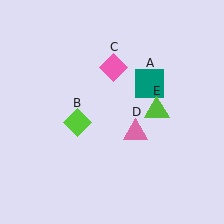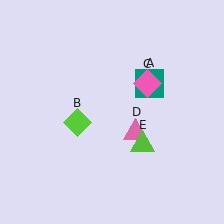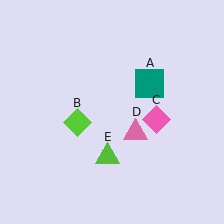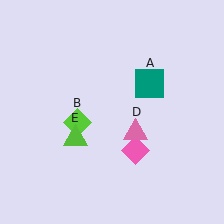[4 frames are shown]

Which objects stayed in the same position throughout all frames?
Teal square (object A) and lime diamond (object B) and pink triangle (object D) remained stationary.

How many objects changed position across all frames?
2 objects changed position: pink diamond (object C), lime triangle (object E).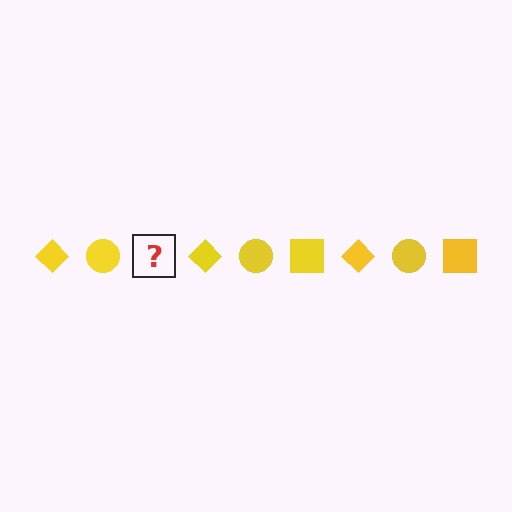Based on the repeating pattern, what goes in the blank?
The blank should be a yellow square.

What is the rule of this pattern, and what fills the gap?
The rule is that the pattern cycles through diamond, circle, square shapes in yellow. The gap should be filled with a yellow square.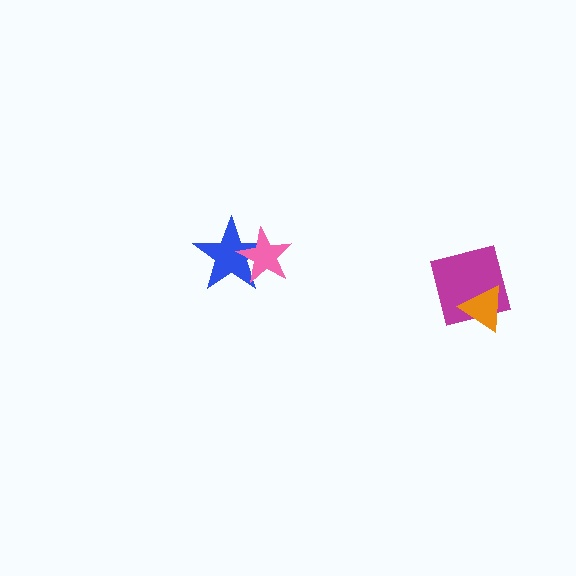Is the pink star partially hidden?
No, no other shape covers it.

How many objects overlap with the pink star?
1 object overlaps with the pink star.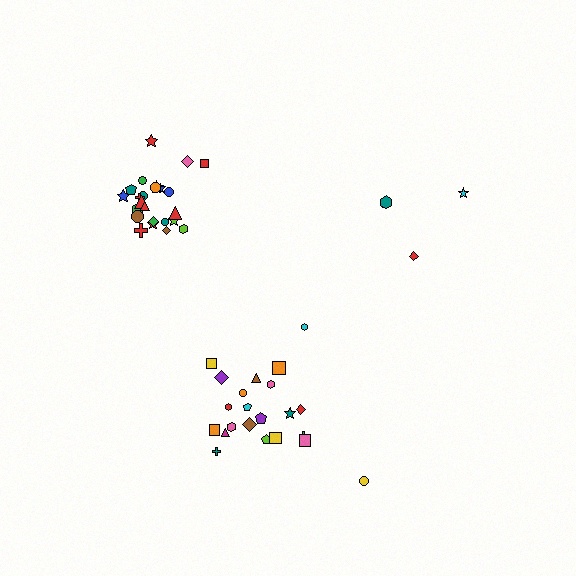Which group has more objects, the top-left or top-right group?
The top-left group.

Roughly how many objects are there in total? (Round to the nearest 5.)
Roughly 50 objects in total.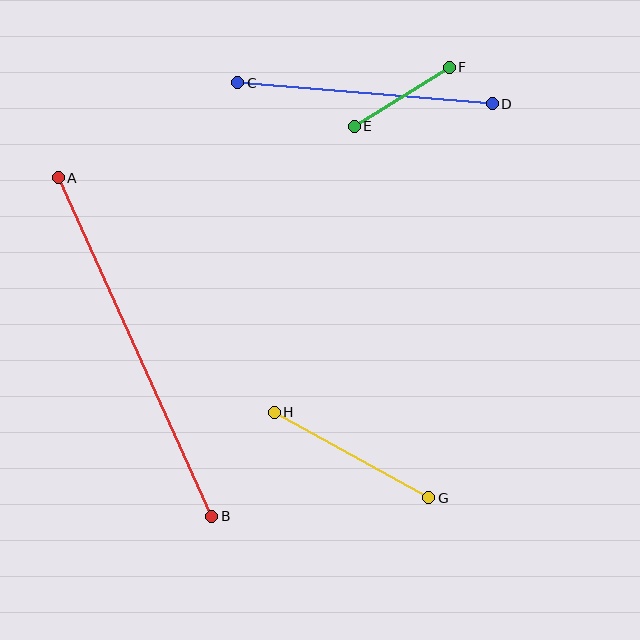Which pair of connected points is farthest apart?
Points A and B are farthest apart.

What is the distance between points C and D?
The distance is approximately 256 pixels.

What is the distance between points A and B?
The distance is approximately 372 pixels.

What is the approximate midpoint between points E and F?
The midpoint is at approximately (402, 97) pixels.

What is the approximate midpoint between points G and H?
The midpoint is at approximately (352, 455) pixels.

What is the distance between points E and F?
The distance is approximately 112 pixels.